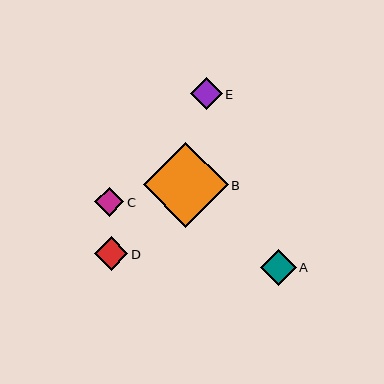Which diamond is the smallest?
Diamond C is the smallest with a size of approximately 30 pixels.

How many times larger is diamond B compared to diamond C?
Diamond B is approximately 2.9 times the size of diamond C.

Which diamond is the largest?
Diamond B is the largest with a size of approximately 85 pixels.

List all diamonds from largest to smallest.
From largest to smallest: B, A, D, E, C.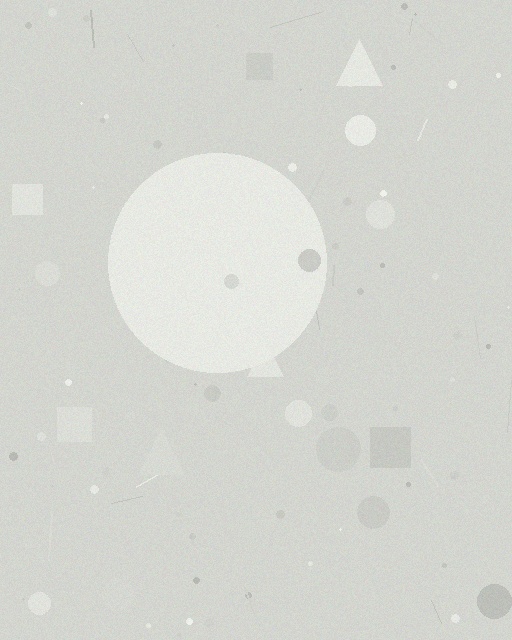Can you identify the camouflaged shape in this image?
The camouflaged shape is a circle.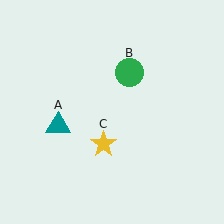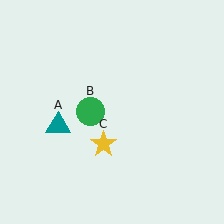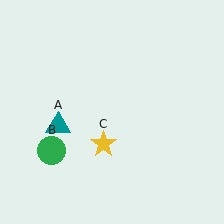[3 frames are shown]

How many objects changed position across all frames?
1 object changed position: green circle (object B).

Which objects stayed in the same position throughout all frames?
Teal triangle (object A) and yellow star (object C) remained stationary.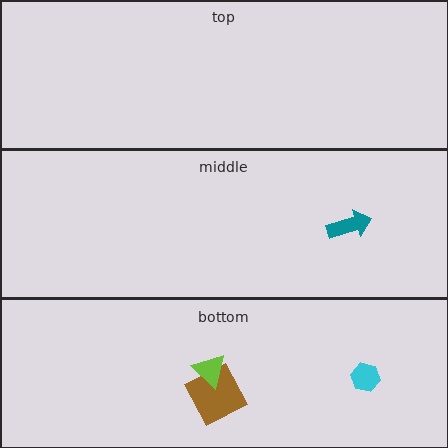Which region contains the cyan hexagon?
The bottom region.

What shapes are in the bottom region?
The brown square, the lime triangle, the cyan hexagon.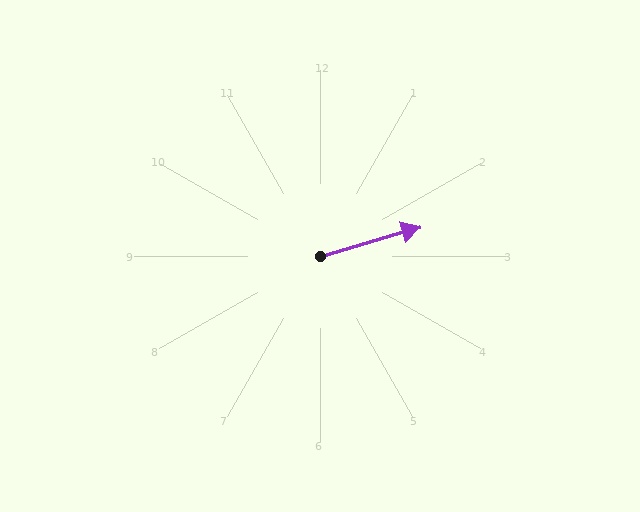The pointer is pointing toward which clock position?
Roughly 2 o'clock.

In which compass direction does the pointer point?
East.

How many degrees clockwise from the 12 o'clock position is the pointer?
Approximately 74 degrees.